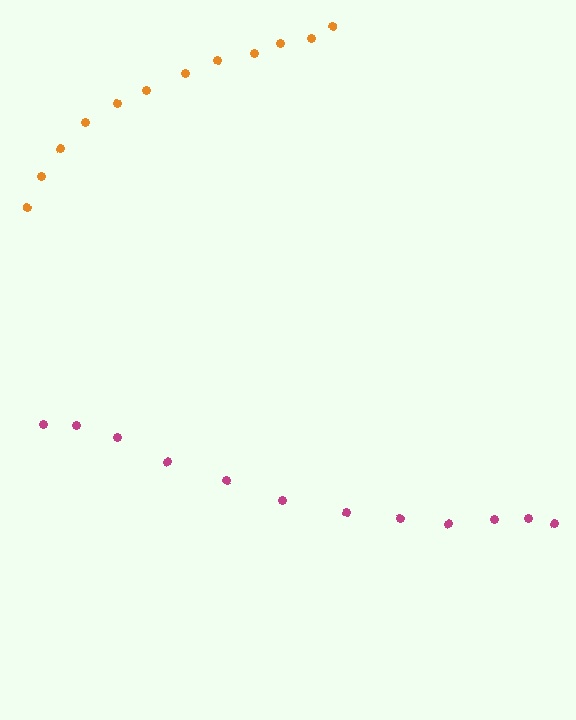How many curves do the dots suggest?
There are 2 distinct paths.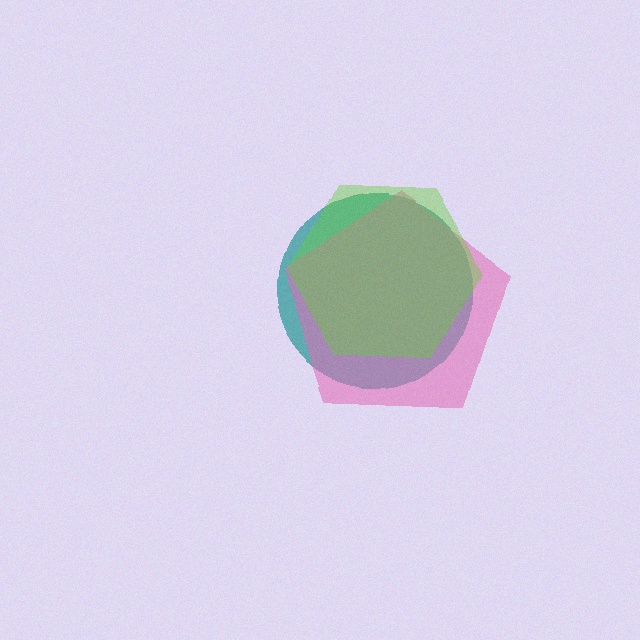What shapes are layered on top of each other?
The layered shapes are: a teal circle, a pink pentagon, a lime hexagon.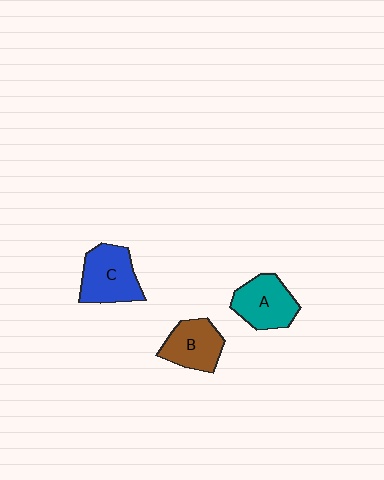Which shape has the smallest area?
Shape B (brown).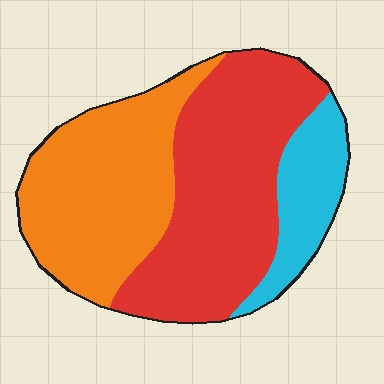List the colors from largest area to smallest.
From largest to smallest: red, orange, cyan.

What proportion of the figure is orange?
Orange covers 38% of the figure.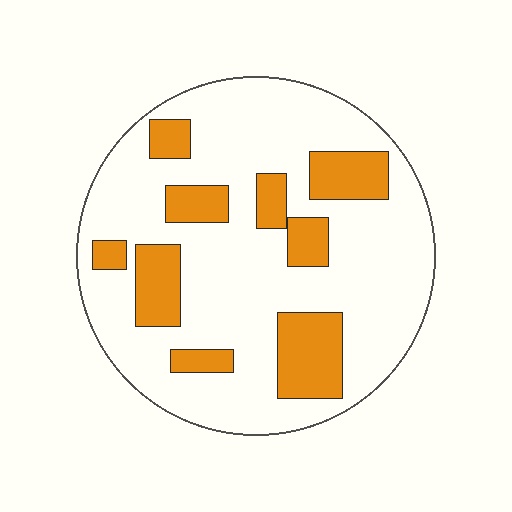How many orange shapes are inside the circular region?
9.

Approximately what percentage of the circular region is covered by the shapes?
Approximately 25%.